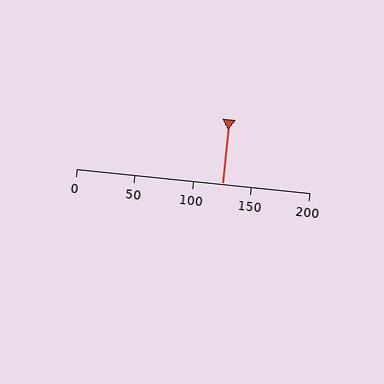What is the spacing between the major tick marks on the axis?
The major ticks are spaced 50 apart.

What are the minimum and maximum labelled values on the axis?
The axis runs from 0 to 200.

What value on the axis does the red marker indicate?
The marker indicates approximately 125.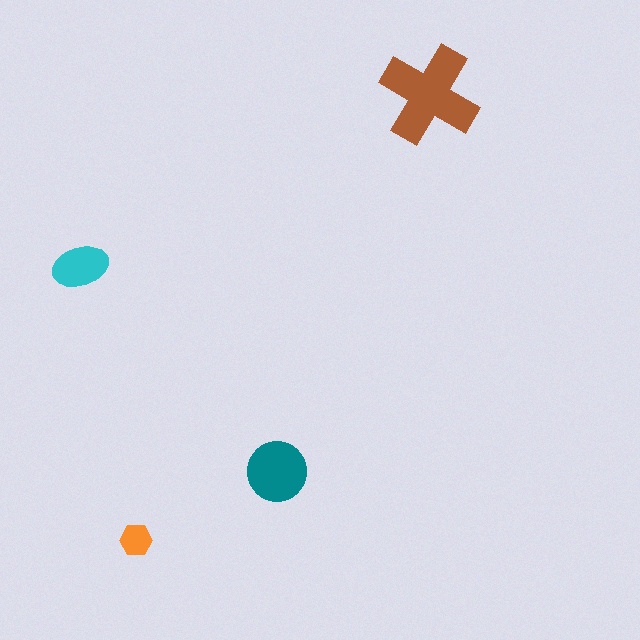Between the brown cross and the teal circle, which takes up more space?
The brown cross.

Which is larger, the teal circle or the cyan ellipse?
The teal circle.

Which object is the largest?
The brown cross.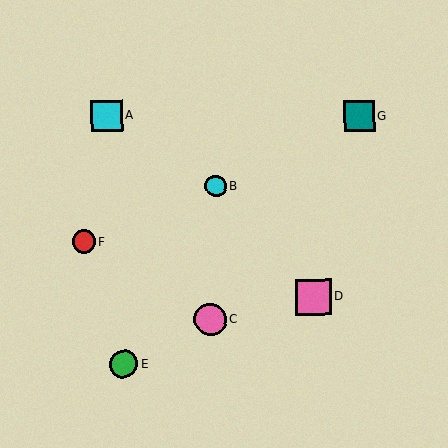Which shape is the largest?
The pink square (labeled D) is the largest.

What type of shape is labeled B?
Shape B is a cyan circle.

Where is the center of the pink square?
The center of the pink square is at (313, 297).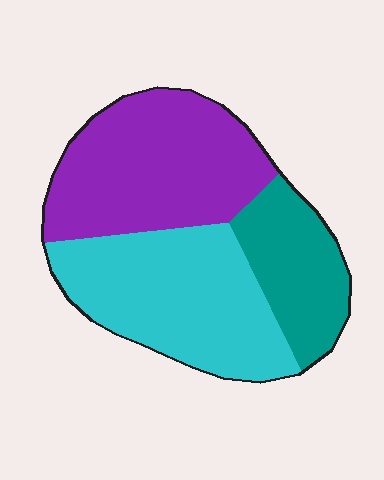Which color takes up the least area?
Teal, at roughly 20%.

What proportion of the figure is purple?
Purple covers around 40% of the figure.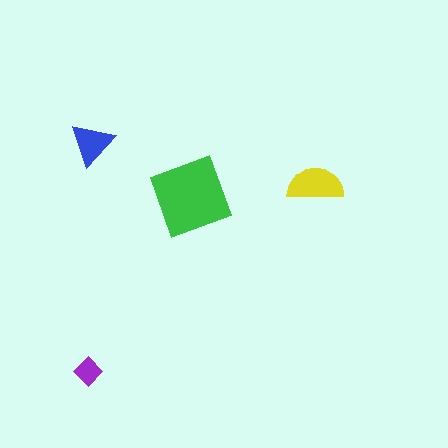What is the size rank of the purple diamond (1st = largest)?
4th.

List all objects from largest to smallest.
The green square, the yellow semicircle, the blue triangle, the purple diamond.